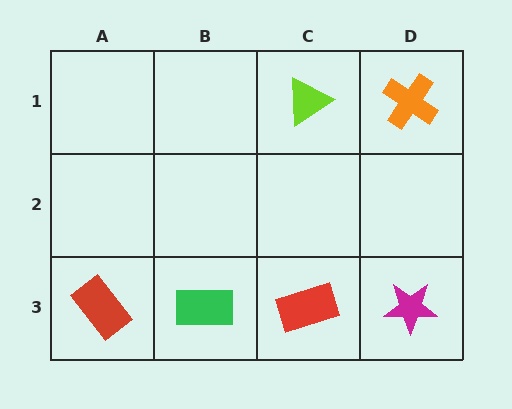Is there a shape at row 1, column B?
No, that cell is empty.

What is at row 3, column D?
A magenta star.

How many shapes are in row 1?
2 shapes.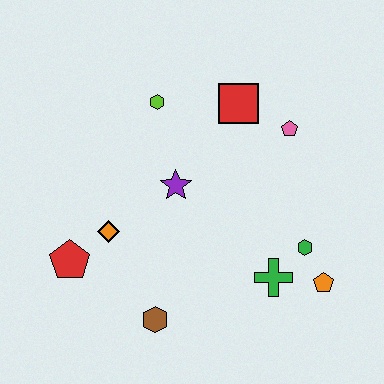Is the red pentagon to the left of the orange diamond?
Yes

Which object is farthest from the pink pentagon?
The red pentagon is farthest from the pink pentagon.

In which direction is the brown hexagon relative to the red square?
The brown hexagon is below the red square.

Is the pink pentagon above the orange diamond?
Yes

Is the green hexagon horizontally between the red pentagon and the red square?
No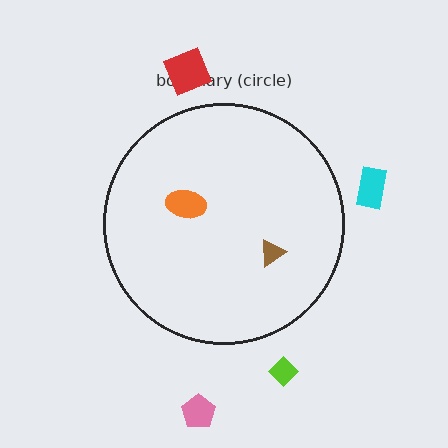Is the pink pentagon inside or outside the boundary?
Outside.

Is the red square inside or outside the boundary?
Outside.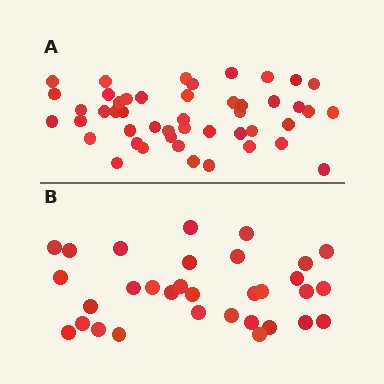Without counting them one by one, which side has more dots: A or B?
Region A (the top region) has more dots.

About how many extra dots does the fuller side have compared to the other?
Region A has approximately 15 more dots than region B.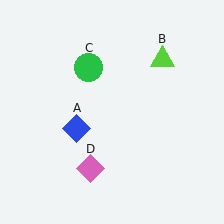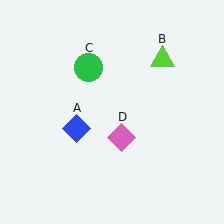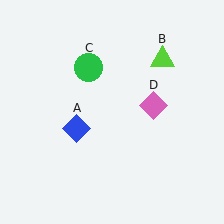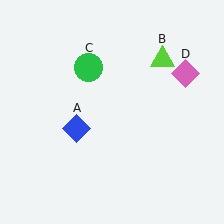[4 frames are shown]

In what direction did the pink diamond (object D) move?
The pink diamond (object D) moved up and to the right.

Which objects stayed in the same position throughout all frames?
Blue diamond (object A) and lime triangle (object B) and green circle (object C) remained stationary.